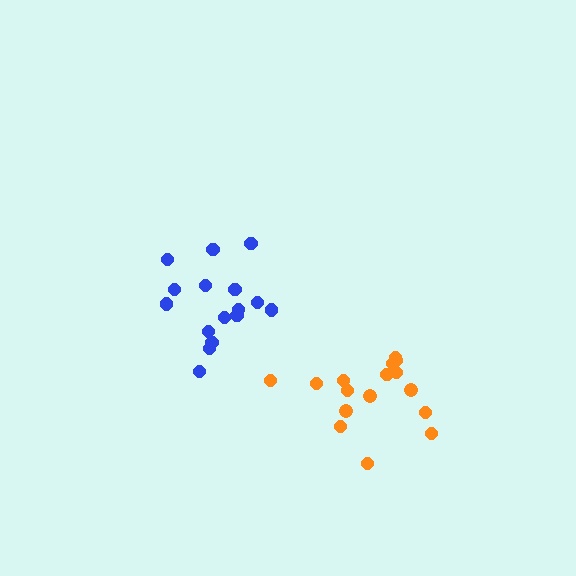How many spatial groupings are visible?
There are 2 spatial groupings.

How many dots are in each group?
Group 1: 16 dots, Group 2: 16 dots (32 total).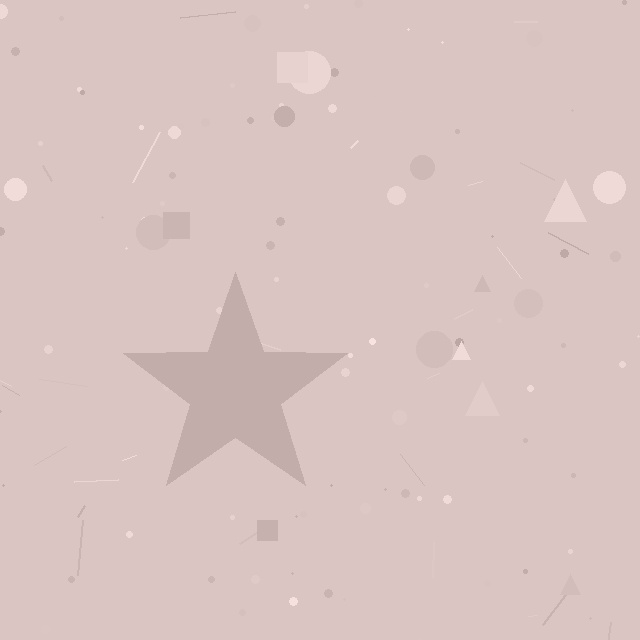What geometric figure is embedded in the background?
A star is embedded in the background.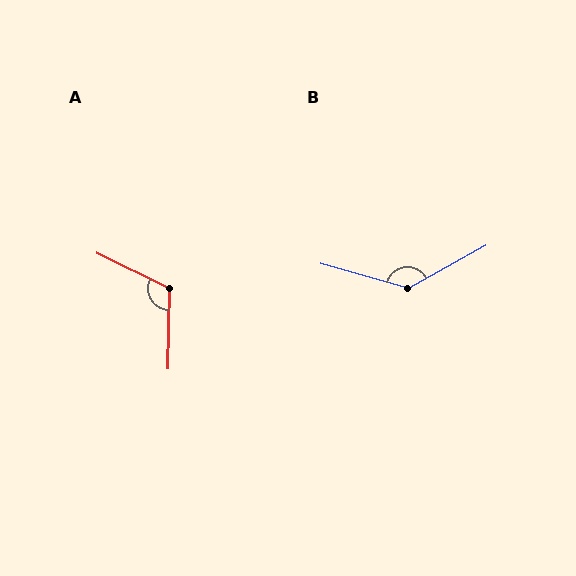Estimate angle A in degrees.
Approximately 115 degrees.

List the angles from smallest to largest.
A (115°), B (135°).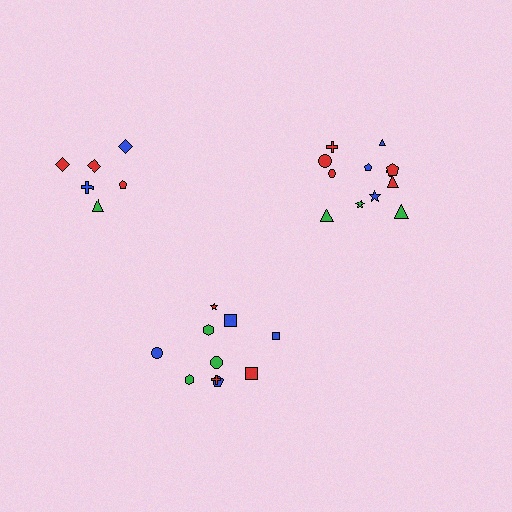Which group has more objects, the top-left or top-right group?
The top-right group.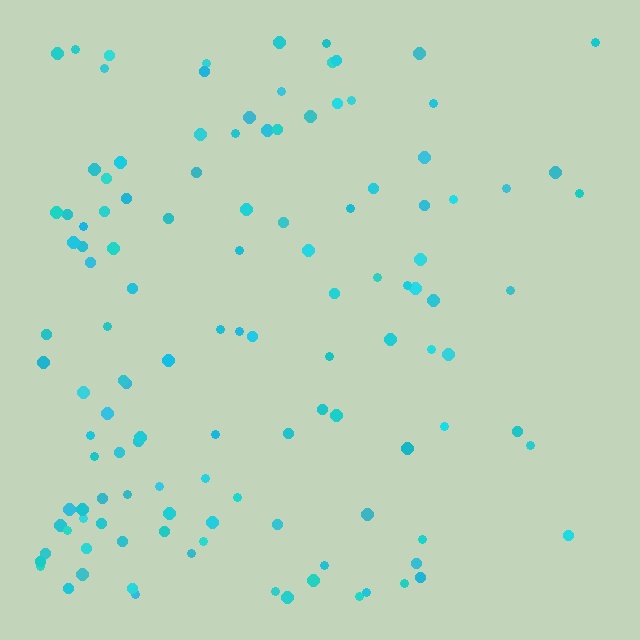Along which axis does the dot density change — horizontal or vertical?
Horizontal.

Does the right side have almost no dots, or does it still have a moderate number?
Still a moderate number, just noticeably fewer than the left.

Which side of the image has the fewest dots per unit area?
The right.